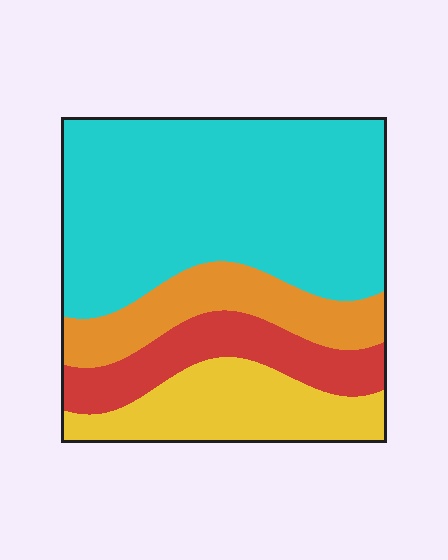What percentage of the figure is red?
Red takes up less than a sixth of the figure.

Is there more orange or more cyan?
Cyan.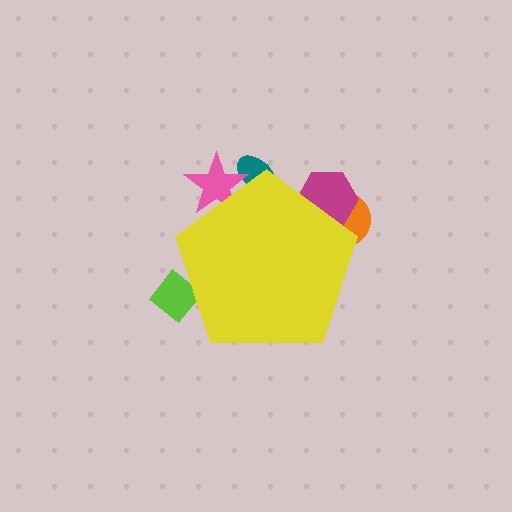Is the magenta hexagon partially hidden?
Yes, the magenta hexagon is partially hidden behind the yellow pentagon.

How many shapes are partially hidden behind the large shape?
5 shapes are partially hidden.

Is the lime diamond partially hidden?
Yes, the lime diamond is partially hidden behind the yellow pentagon.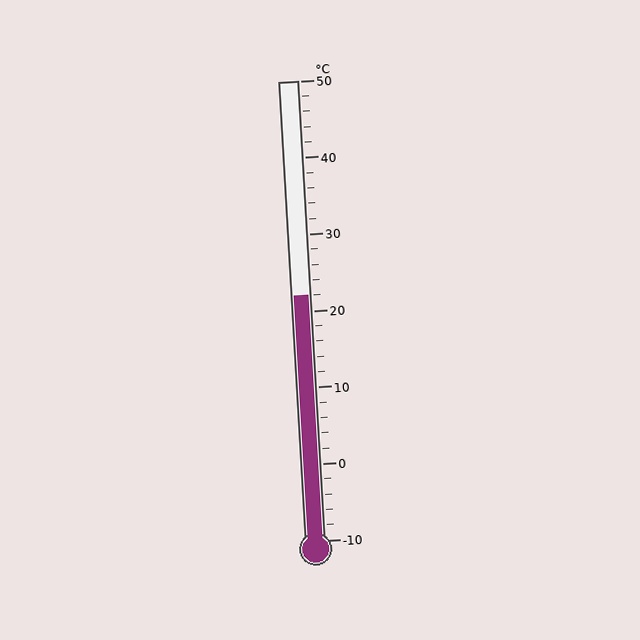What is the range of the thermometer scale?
The thermometer scale ranges from -10°C to 50°C.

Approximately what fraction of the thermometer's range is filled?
The thermometer is filled to approximately 55% of its range.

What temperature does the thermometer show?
The thermometer shows approximately 22°C.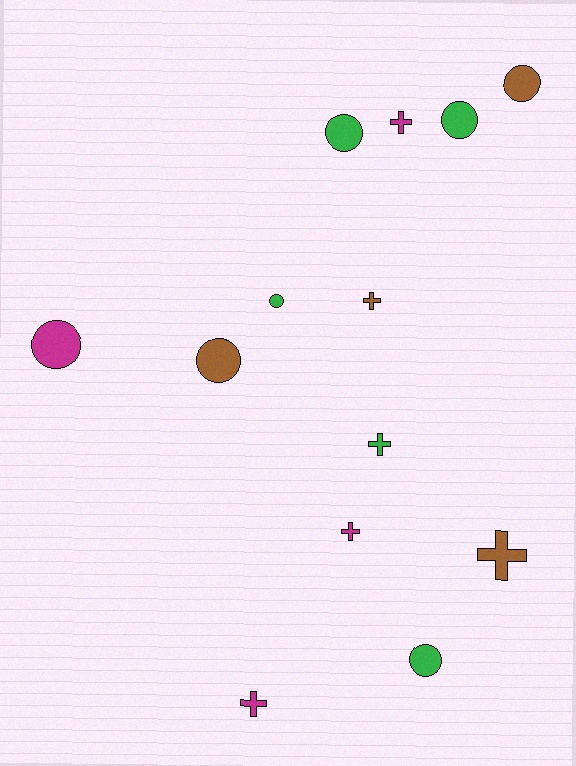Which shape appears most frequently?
Circle, with 7 objects.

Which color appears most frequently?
Green, with 5 objects.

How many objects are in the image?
There are 13 objects.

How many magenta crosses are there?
There are 3 magenta crosses.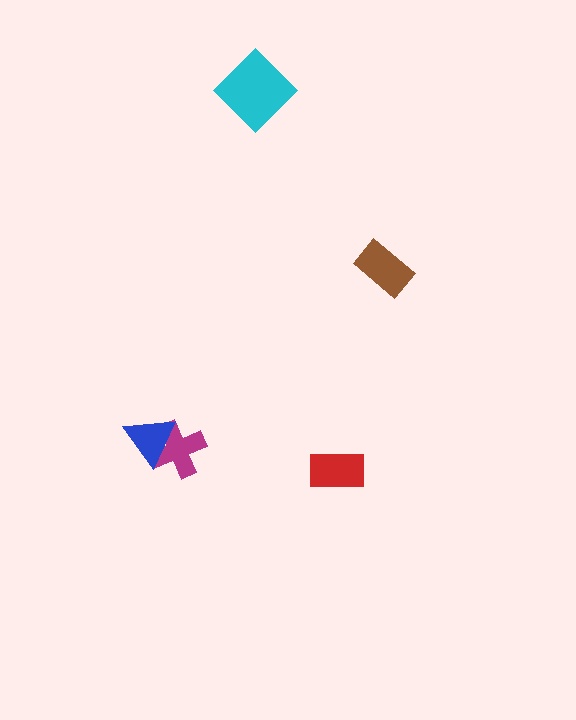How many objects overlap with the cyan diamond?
0 objects overlap with the cyan diamond.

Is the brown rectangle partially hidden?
No, no other shape covers it.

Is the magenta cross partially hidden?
Yes, it is partially covered by another shape.